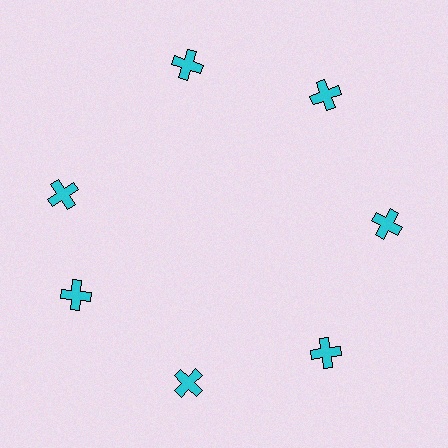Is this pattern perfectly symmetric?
No. The 7 cyan crosses are arranged in a ring, but one element near the 10 o'clock position is rotated out of alignment along the ring, breaking the 7-fold rotational symmetry.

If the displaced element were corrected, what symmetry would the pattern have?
It would have 7-fold rotational symmetry — the pattern would map onto itself every 51 degrees.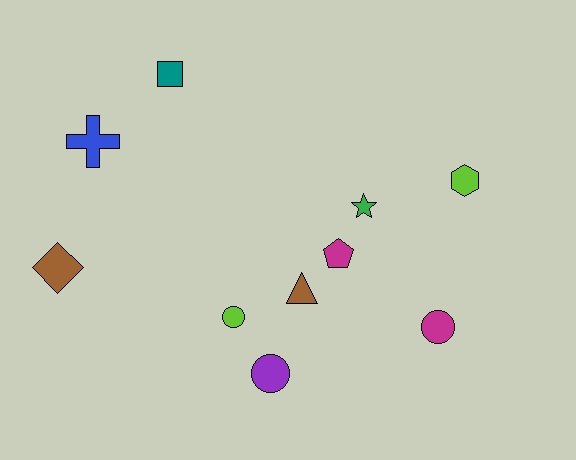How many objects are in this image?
There are 10 objects.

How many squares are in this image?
There is 1 square.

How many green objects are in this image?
There is 1 green object.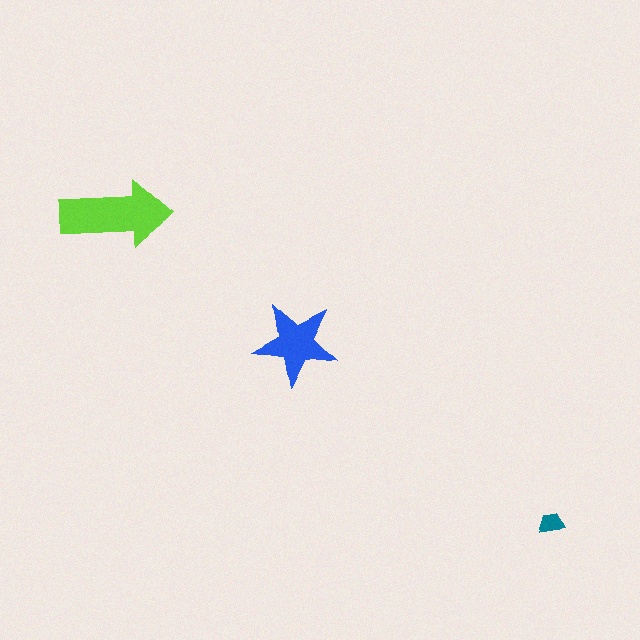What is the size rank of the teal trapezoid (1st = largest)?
3rd.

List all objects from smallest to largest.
The teal trapezoid, the blue star, the lime arrow.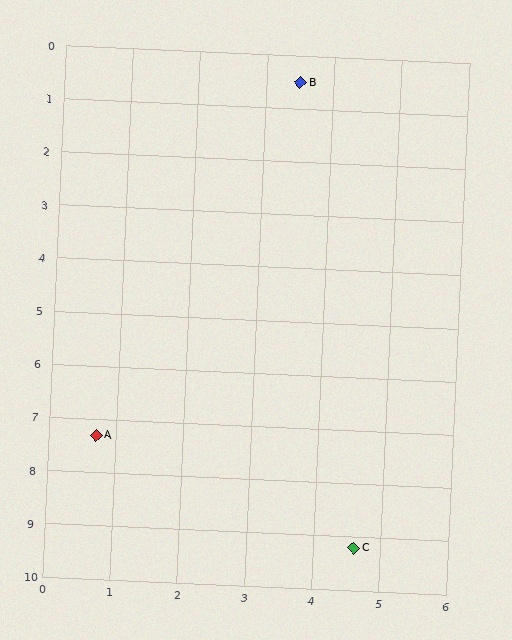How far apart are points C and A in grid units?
Points C and A are about 4.3 grid units apart.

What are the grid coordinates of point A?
Point A is at approximately (0.7, 7.3).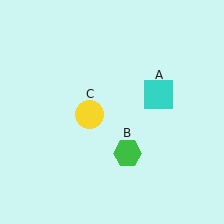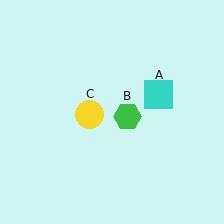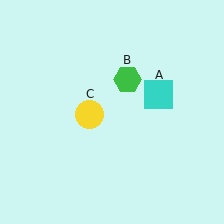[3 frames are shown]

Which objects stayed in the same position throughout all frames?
Cyan square (object A) and yellow circle (object C) remained stationary.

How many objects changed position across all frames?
1 object changed position: green hexagon (object B).